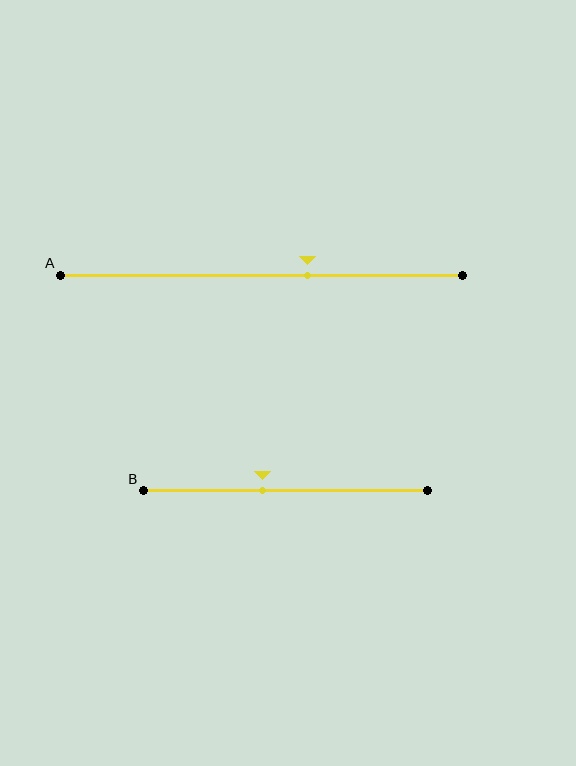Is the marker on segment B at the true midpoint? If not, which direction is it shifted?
No, the marker on segment B is shifted to the left by about 8% of the segment length.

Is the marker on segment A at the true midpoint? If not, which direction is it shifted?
No, the marker on segment A is shifted to the right by about 11% of the segment length.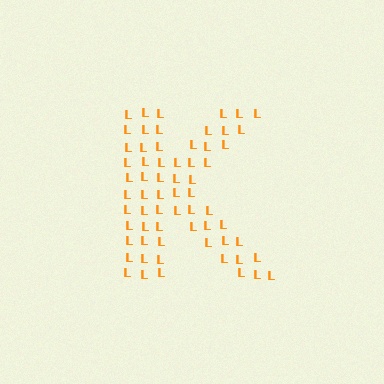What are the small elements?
The small elements are letter L's.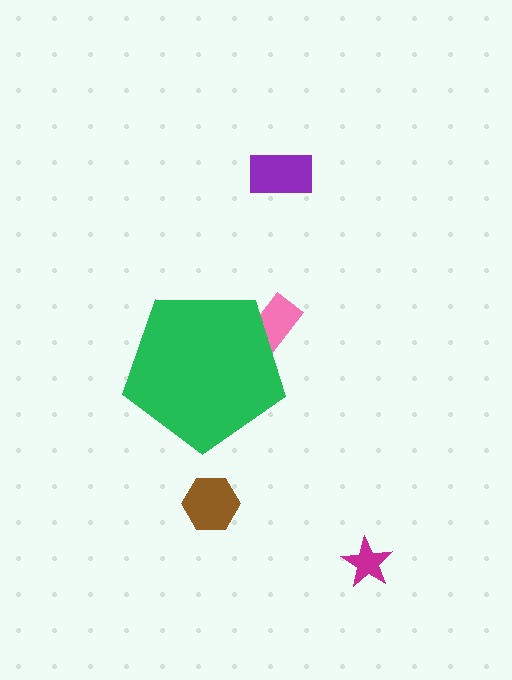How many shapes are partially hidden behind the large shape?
1 shape is partially hidden.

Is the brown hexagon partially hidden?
No, the brown hexagon is fully visible.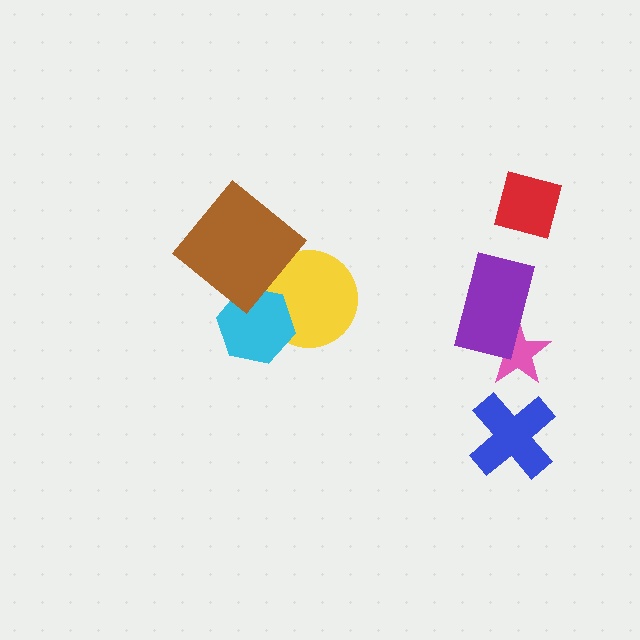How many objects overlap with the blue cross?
0 objects overlap with the blue cross.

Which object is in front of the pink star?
The purple rectangle is in front of the pink star.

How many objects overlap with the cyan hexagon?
1 object overlaps with the cyan hexagon.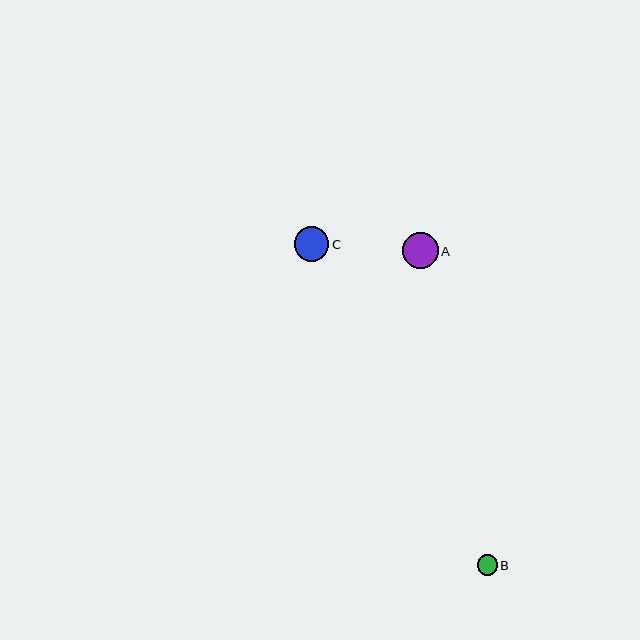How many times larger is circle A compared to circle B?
Circle A is approximately 1.8 times the size of circle B.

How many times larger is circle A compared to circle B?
Circle A is approximately 1.8 times the size of circle B.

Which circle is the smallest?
Circle B is the smallest with a size of approximately 20 pixels.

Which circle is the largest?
Circle A is the largest with a size of approximately 36 pixels.